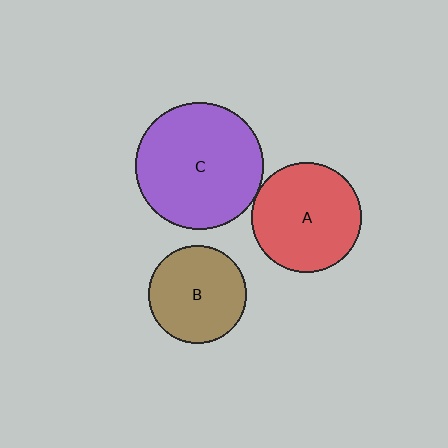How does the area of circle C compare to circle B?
Approximately 1.7 times.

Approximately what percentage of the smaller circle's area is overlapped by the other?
Approximately 5%.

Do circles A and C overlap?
Yes.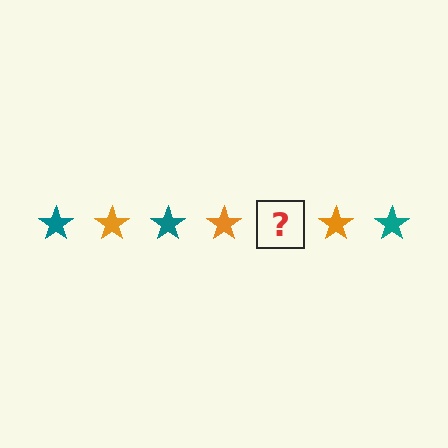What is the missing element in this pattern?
The missing element is a teal star.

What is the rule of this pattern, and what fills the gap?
The rule is that the pattern cycles through teal, orange stars. The gap should be filled with a teal star.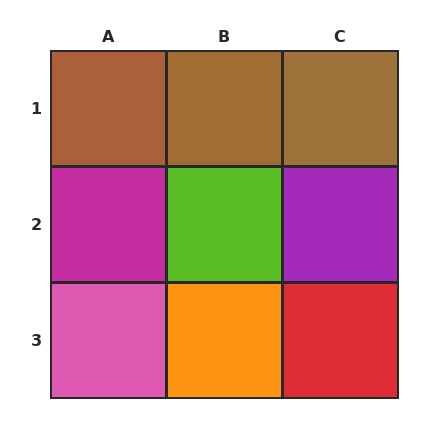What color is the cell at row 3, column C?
Red.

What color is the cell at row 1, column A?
Brown.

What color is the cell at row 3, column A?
Pink.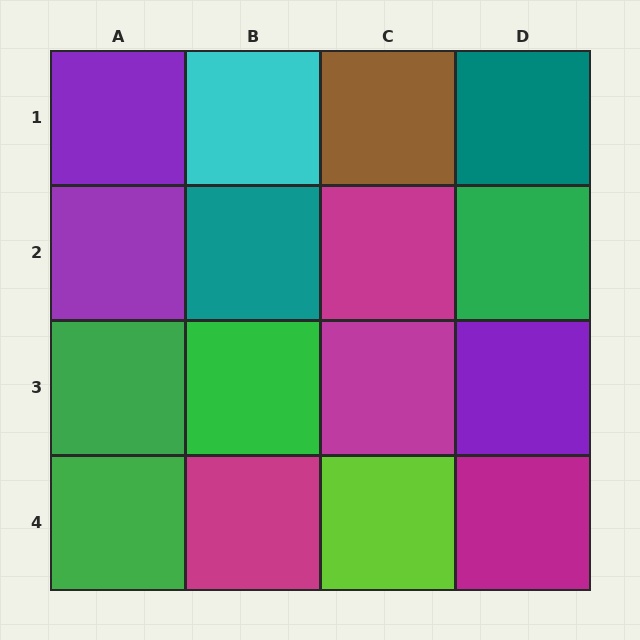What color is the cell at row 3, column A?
Green.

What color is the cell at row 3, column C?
Magenta.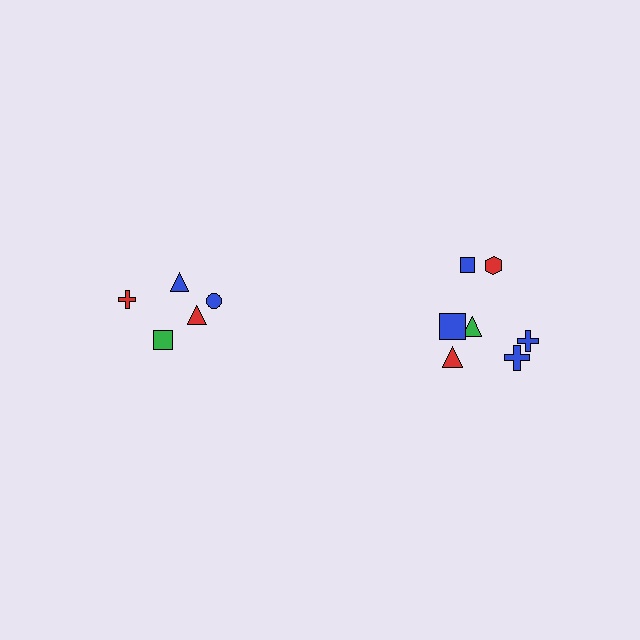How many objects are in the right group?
There are 7 objects.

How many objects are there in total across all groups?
There are 12 objects.